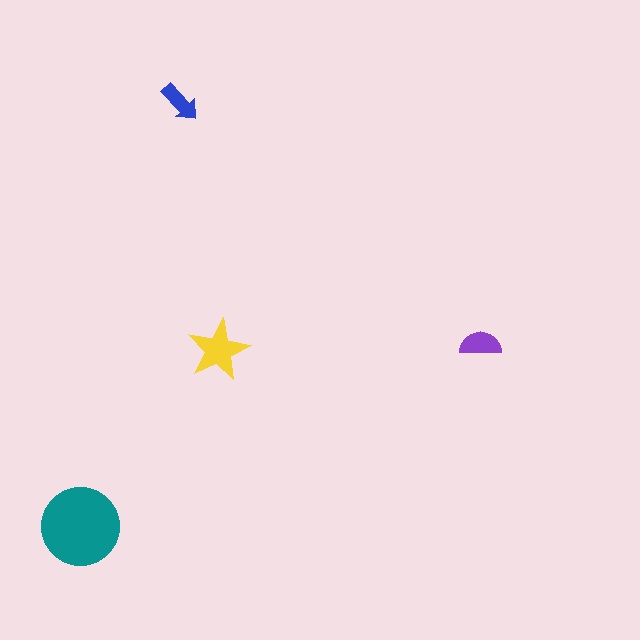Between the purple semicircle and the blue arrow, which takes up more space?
The purple semicircle.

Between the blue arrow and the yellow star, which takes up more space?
The yellow star.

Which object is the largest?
The teal circle.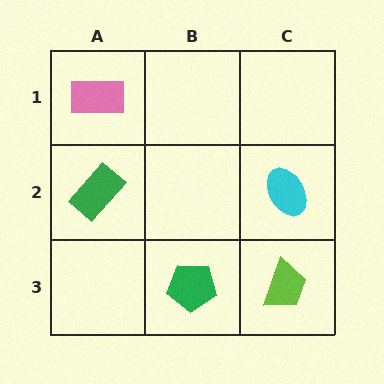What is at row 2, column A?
A green rectangle.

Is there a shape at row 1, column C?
No, that cell is empty.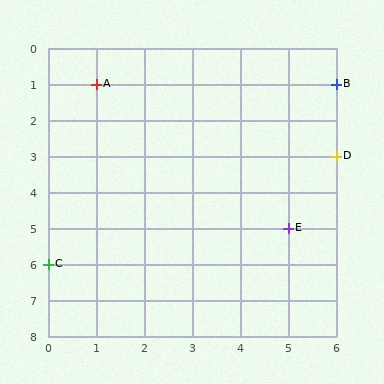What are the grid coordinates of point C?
Point C is at grid coordinates (0, 6).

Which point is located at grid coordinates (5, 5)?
Point E is at (5, 5).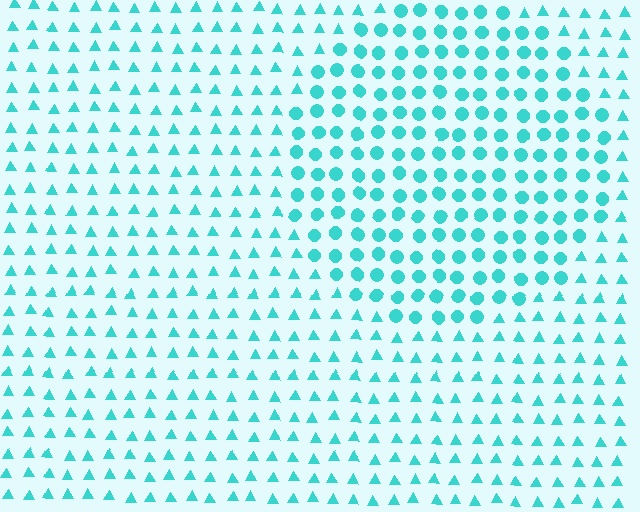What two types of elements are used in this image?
The image uses circles inside the circle region and triangles outside it.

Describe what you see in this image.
The image is filled with small cyan elements arranged in a uniform grid. A circle-shaped region contains circles, while the surrounding area contains triangles. The boundary is defined purely by the change in element shape.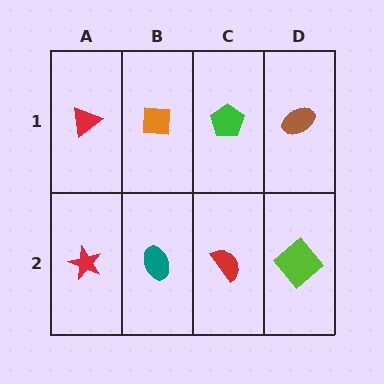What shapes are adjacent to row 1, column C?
A red semicircle (row 2, column C), an orange square (row 1, column B), a brown ellipse (row 1, column D).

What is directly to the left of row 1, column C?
An orange square.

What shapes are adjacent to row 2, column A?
A red triangle (row 1, column A), a teal ellipse (row 2, column B).